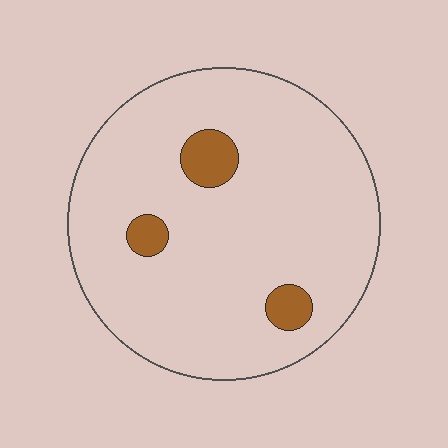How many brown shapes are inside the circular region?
3.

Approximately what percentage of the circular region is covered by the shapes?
Approximately 10%.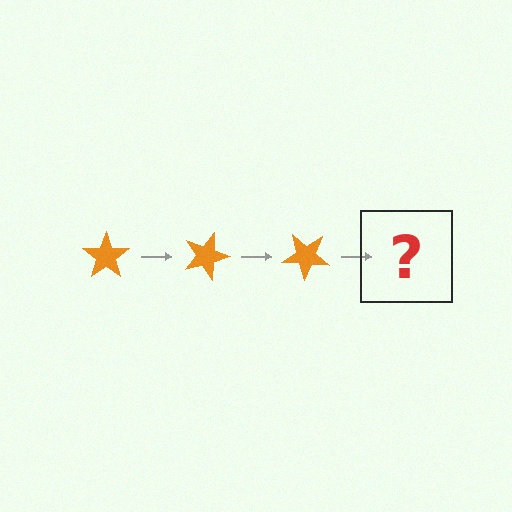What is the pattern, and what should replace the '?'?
The pattern is that the star rotates 20 degrees each step. The '?' should be an orange star rotated 60 degrees.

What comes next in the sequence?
The next element should be an orange star rotated 60 degrees.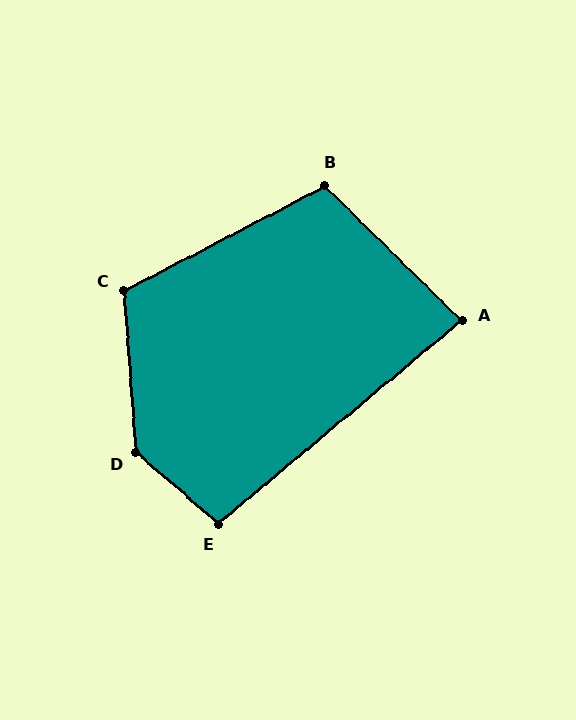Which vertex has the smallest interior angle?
A, at approximately 84 degrees.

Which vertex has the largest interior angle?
D, at approximately 135 degrees.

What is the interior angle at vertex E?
Approximately 99 degrees (obtuse).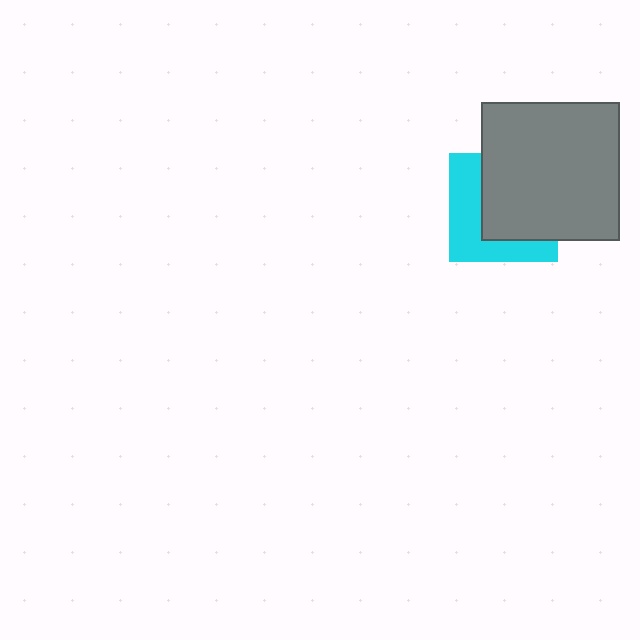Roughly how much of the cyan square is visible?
A small part of it is visible (roughly 43%).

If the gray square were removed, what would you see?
You would see the complete cyan square.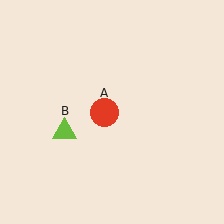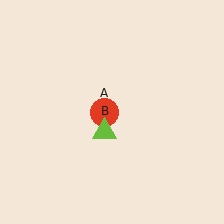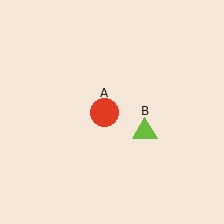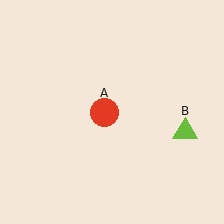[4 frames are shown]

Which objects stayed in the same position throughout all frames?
Red circle (object A) remained stationary.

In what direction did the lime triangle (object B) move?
The lime triangle (object B) moved right.